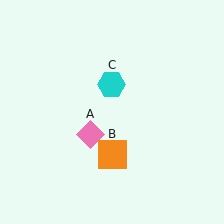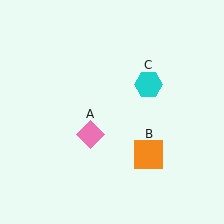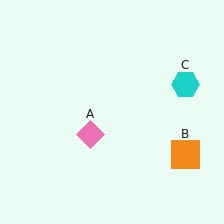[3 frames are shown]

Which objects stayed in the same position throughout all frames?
Pink diamond (object A) remained stationary.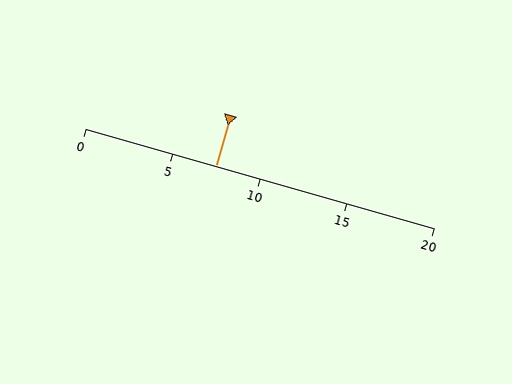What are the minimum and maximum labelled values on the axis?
The axis runs from 0 to 20.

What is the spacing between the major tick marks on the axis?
The major ticks are spaced 5 apart.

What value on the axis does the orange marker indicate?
The marker indicates approximately 7.5.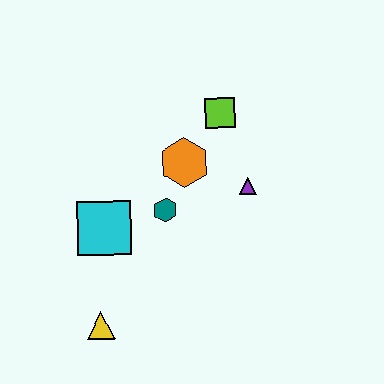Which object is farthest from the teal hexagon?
The yellow triangle is farthest from the teal hexagon.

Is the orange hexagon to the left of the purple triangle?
Yes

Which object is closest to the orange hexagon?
The teal hexagon is closest to the orange hexagon.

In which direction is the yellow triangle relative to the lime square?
The yellow triangle is below the lime square.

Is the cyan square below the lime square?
Yes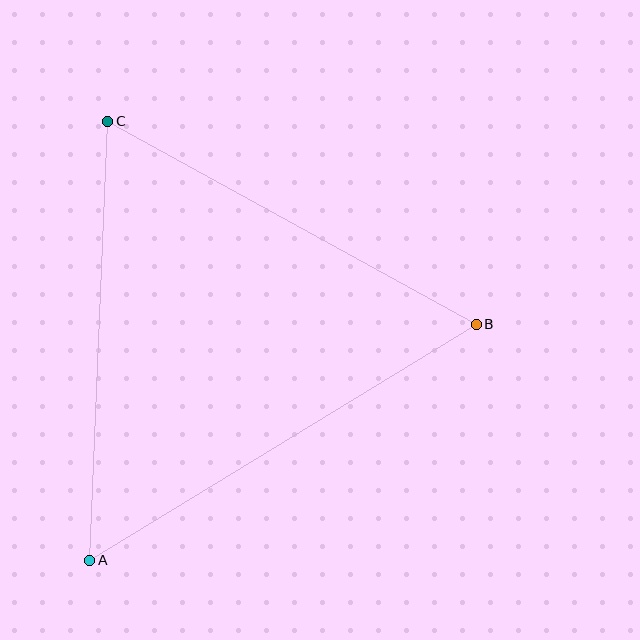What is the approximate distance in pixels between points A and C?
The distance between A and C is approximately 439 pixels.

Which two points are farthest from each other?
Points A and B are farthest from each other.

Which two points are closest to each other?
Points B and C are closest to each other.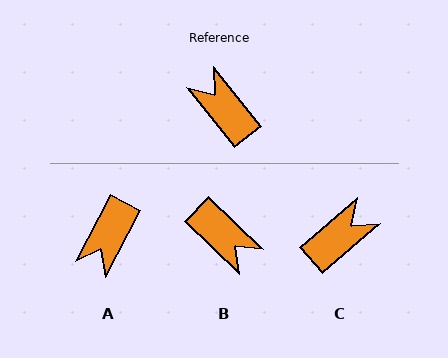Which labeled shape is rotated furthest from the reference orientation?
B, about 172 degrees away.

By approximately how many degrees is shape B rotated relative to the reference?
Approximately 172 degrees clockwise.